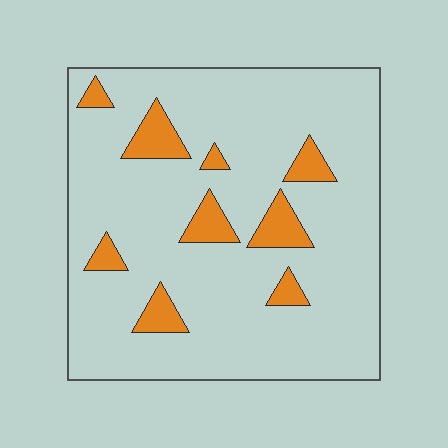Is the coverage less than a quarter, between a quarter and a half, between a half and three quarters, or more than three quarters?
Less than a quarter.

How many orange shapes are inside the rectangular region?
9.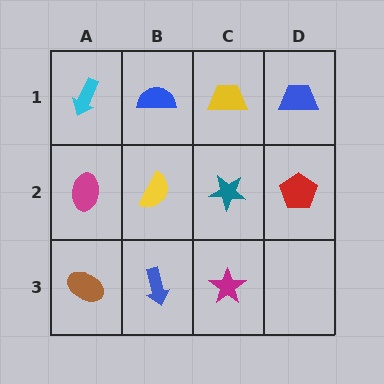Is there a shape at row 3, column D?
No, that cell is empty.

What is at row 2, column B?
A yellow semicircle.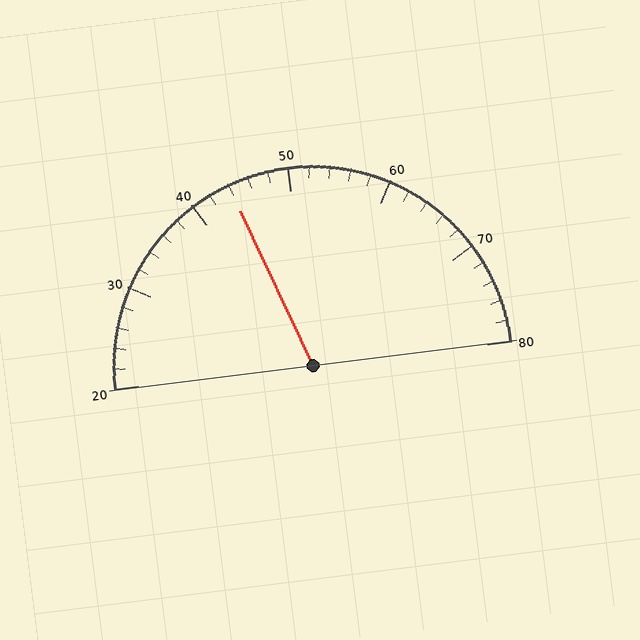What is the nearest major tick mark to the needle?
The nearest major tick mark is 40.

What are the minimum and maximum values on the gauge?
The gauge ranges from 20 to 80.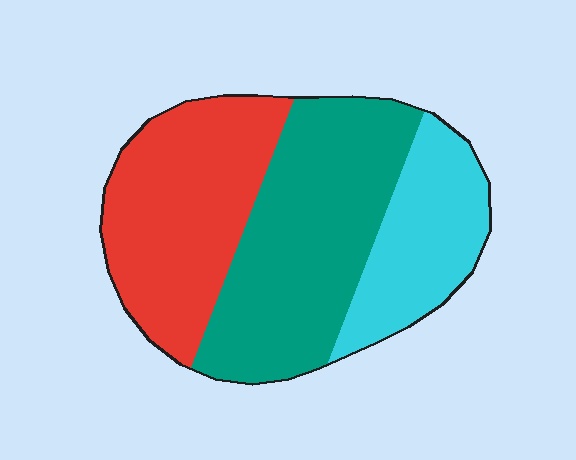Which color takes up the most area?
Teal, at roughly 40%.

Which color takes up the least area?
Cyan, at roughly 20%.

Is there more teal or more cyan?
Teal.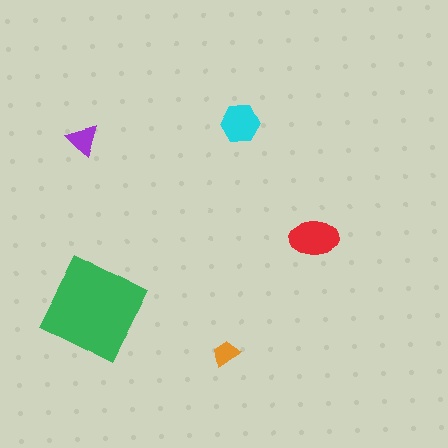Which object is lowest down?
The orange trapezoid is bottommost.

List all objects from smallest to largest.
The orange trapezoid, the purple triangle, the cyan hexagon, the red ellipse, the green diamond.